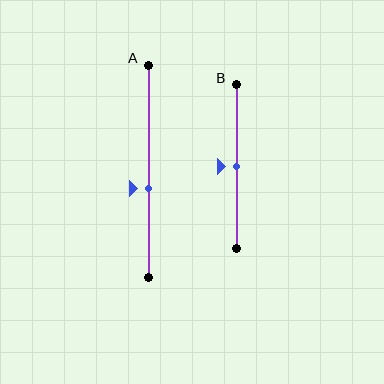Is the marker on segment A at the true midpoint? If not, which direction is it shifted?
No, the marker on segment A is shifted downward by about 8% of the segment length.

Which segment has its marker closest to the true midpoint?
Segment B has its marker closest to the true midpoint.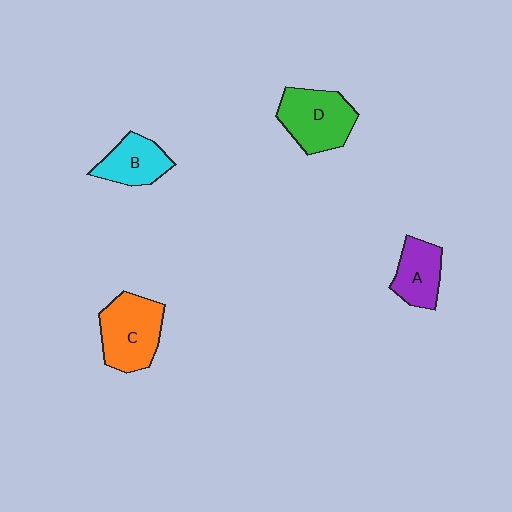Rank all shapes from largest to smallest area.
From largest to smallest: C (orange), D (green), B (cyan), A (purple).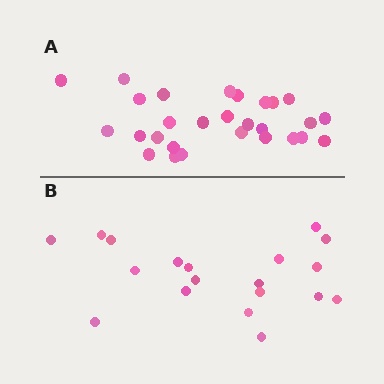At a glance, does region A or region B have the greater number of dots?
Region A (the top region) has more dots.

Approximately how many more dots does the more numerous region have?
Region A has roughly 8 or so more dots than region B.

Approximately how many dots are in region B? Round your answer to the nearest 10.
About 20 dots. (The exact count is 19, which rounds to 20.)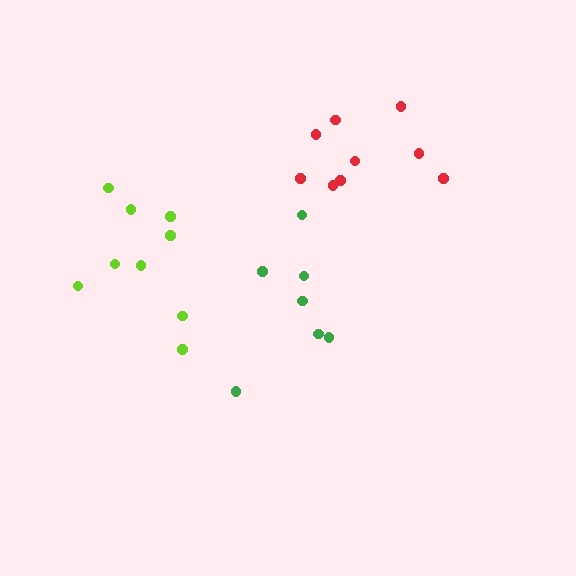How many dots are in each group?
Group 1: 7 dots, Group 2: 9 dots, Group 3: 9 dots (25 total).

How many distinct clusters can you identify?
There are 3 distinct clusters.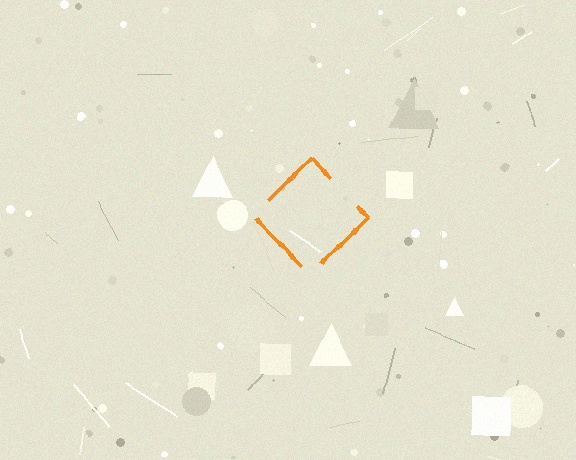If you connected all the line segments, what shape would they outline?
They would outline a diamond.